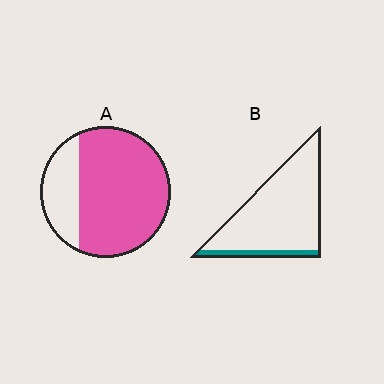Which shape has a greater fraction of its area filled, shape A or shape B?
Shape A.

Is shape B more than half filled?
No.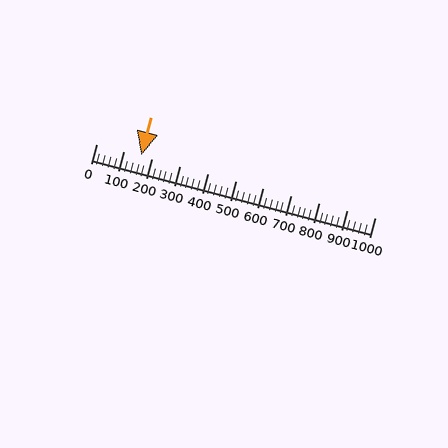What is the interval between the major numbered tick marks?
The major tick marks are spaced 100 units apart.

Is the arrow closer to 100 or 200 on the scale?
The arrow is closer to 200.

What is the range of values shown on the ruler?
The ruler shows values from 0 to 1000.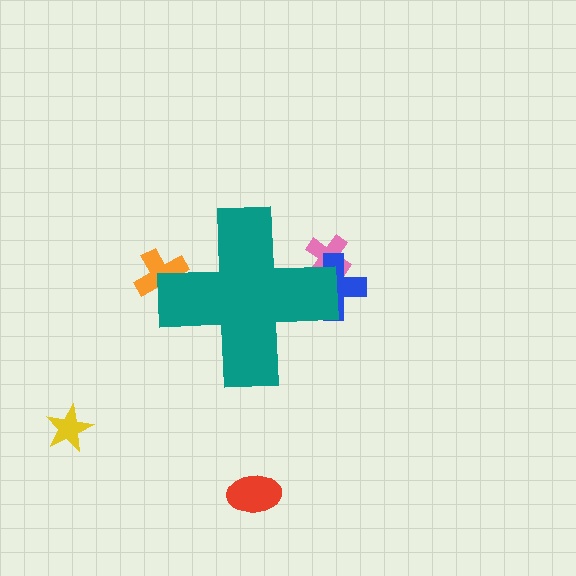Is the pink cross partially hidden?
Yes, the pink cross is partially hidden behind the teal cross.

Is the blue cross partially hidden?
Yes, the blue cross is partially hidden behind the teal cross.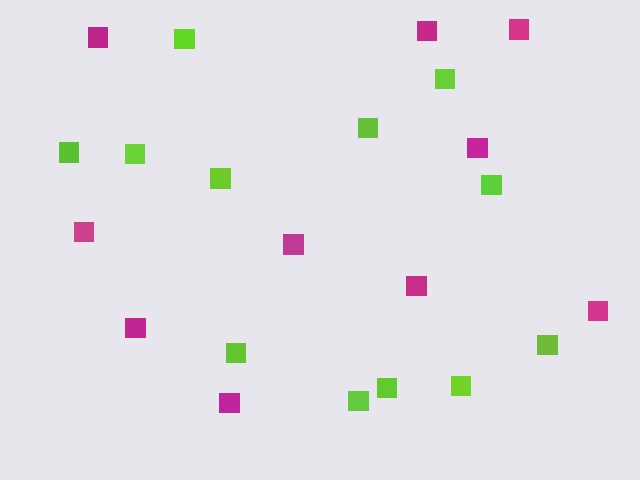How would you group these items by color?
There are 2 groups: one group of lime squares (12) and one group of magenta squares (10).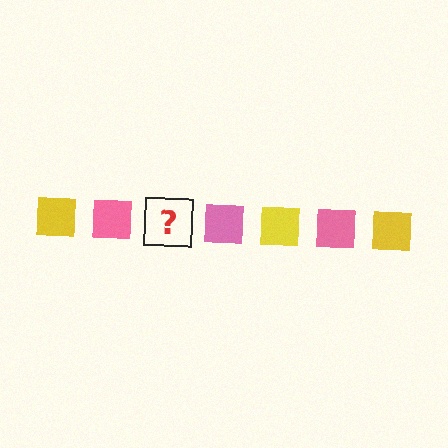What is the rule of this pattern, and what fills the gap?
The rule is that the pattern cycles through yellow, pink squares. The gap should be filled with a yellow square.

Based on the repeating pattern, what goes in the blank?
The blank should be a yellow square.